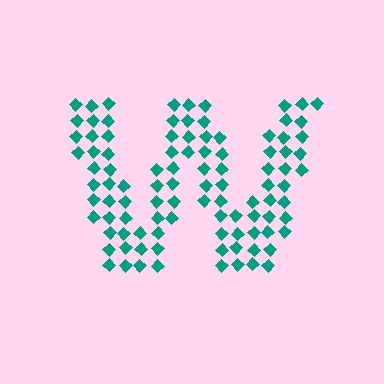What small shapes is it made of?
It is made of small diamonds.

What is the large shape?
The large shape is the letter W.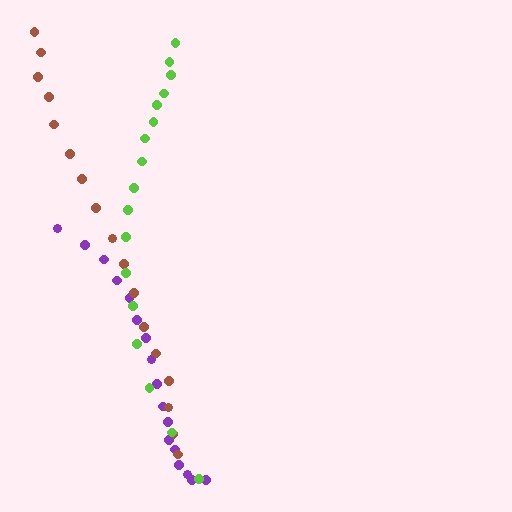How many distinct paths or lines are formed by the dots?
There are 3 distinct paths.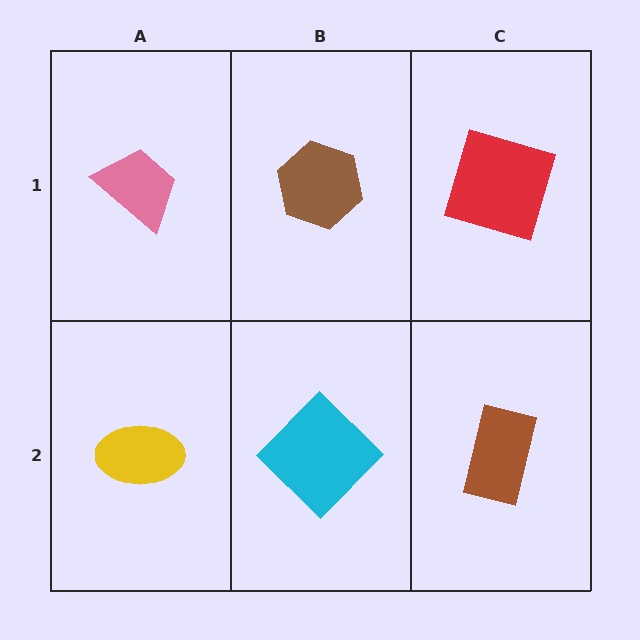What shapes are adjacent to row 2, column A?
A pink trapezoid (row 1, column A), a cyan diamond (row 2, column B).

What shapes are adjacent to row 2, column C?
A red square (row 1, column C), a cyan diamond (row 2, column B).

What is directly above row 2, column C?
A red square.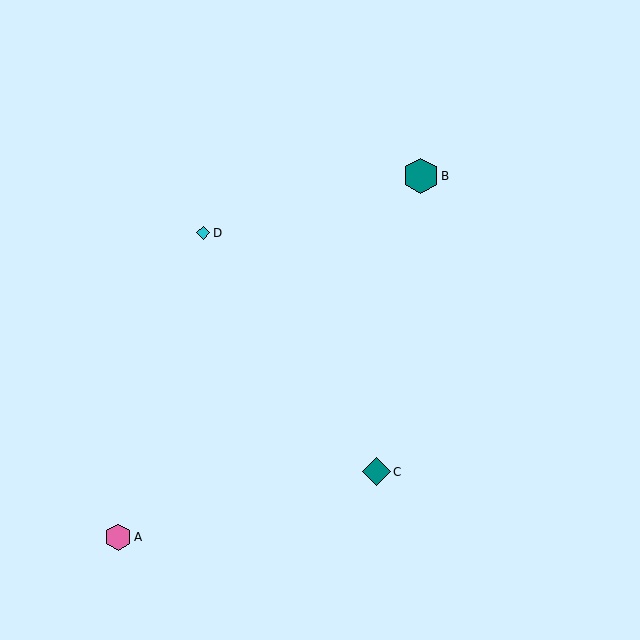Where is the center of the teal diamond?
The center of the teal diamond is at (376, 472).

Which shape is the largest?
The teal hexagon (labeled B) is the largest.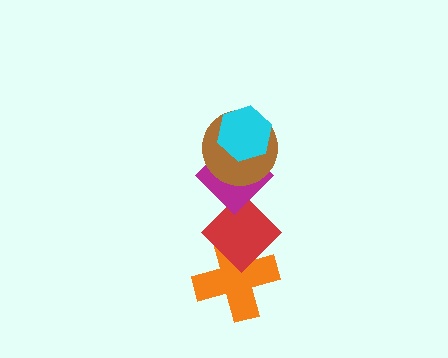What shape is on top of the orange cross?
The red diamond is on top of the orange cross.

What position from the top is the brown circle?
The brown circle is 2nd from the top.